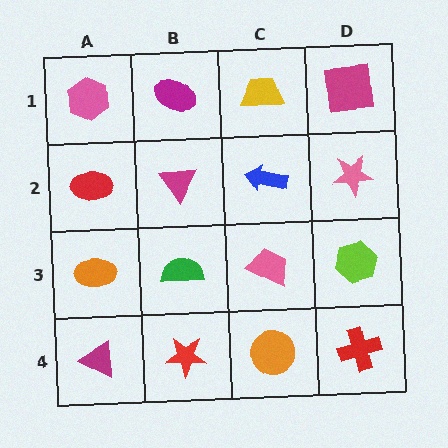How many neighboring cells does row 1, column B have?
3.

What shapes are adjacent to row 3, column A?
A red ellipse (row 2, column A), a magenta triangle (row 4, column A), a green semicircle (row 3, column B).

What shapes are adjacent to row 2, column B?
A magenta ellipse (row 1, column B), a green semicircle (row 3, column B), a red ellipse (row 2, column A), a blue arrow (row 2, column C).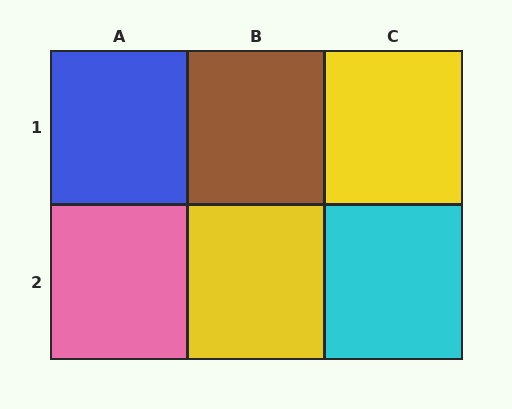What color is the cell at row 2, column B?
Yellow.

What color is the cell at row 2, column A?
Pink.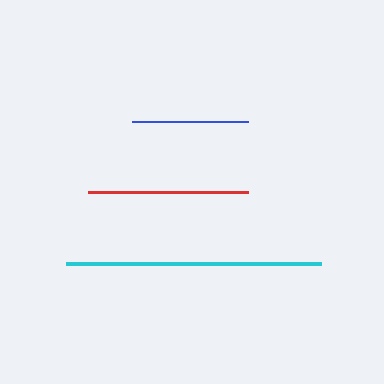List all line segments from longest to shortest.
From longest to shortest: cyan, red, blue.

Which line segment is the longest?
The cyan line is the longest at approximately 255 pixels.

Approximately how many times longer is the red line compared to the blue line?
The red line is approximately 1.4 times the length of the blue line.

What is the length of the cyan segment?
The cyan segment is approximately 255 pixels long.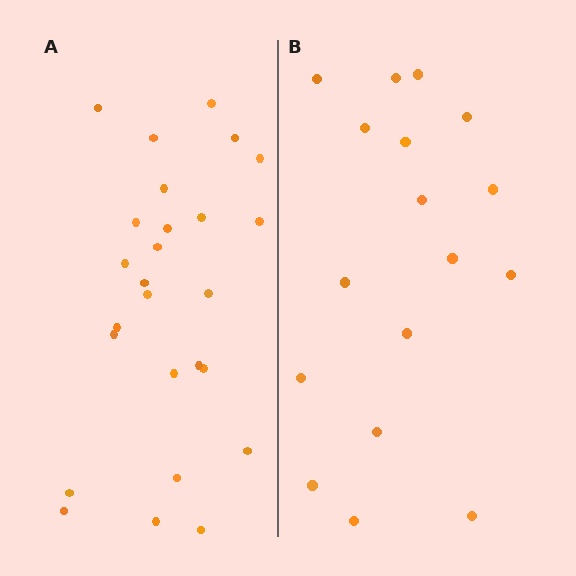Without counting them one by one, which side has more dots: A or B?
Region A (the left region) has more dots.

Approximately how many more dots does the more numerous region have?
Region A has roughly 8 or so more dots than region B.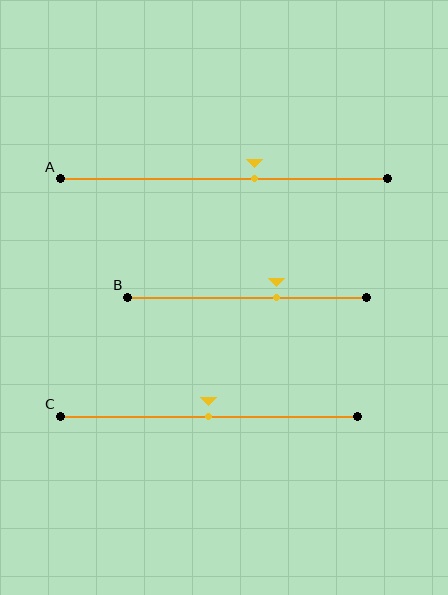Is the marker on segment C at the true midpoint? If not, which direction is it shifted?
Yes, the marker on segment C is at the true midpoint.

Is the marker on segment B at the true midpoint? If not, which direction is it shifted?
No, the marker on segment B is shifted to the right by about 12% of the segment length.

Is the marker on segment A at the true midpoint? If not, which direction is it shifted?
No, the marker on segment A is shifted to the right by about 9% of the segment length.